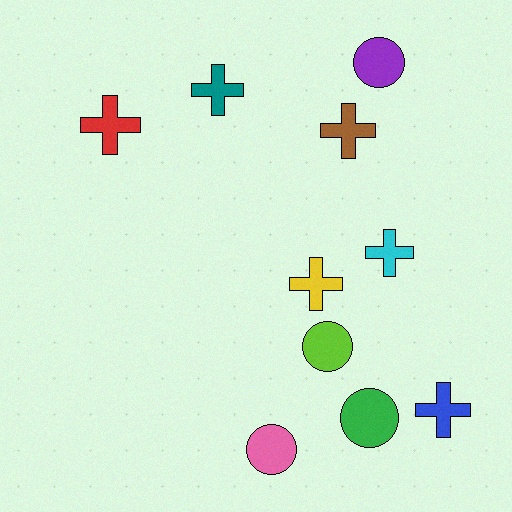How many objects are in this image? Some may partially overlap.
There are 10 objects.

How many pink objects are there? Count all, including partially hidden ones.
There is 1 pink object.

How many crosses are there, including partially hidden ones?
There are 6 crosses.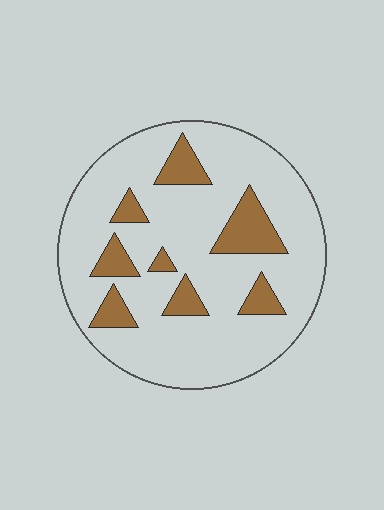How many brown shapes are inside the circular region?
8.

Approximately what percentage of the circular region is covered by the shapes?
Approximately 20%.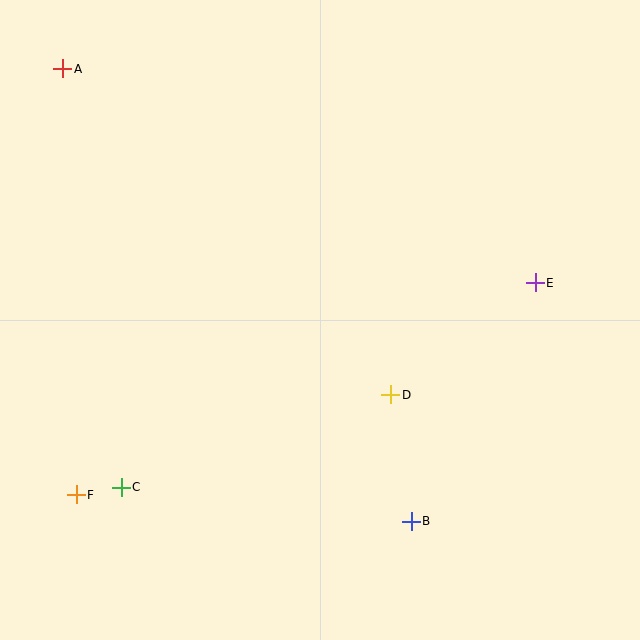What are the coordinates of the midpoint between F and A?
The midpoint between F and A is at (69, 282).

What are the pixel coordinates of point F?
Point F is at (76, 495).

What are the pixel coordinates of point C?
Point C is at (121, 487).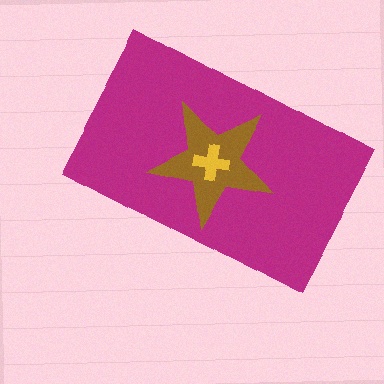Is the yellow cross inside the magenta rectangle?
Yes.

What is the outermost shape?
The magenta rectangle.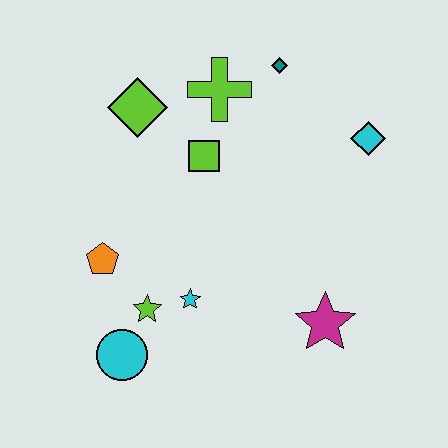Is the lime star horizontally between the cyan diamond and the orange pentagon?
Yes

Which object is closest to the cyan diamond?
The teal diamond is closest to the cyan diamond.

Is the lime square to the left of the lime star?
No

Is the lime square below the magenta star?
No